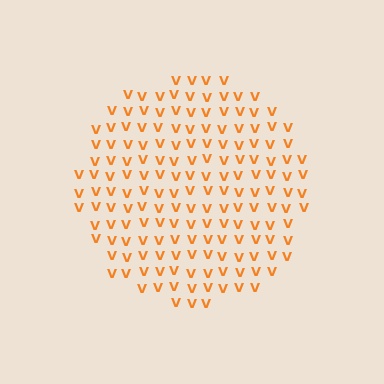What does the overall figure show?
The overall figure shows a circle.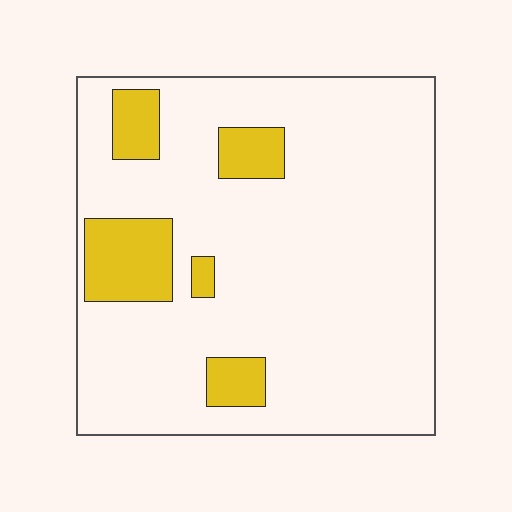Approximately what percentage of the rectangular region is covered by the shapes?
Approximately 15%.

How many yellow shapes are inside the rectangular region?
5.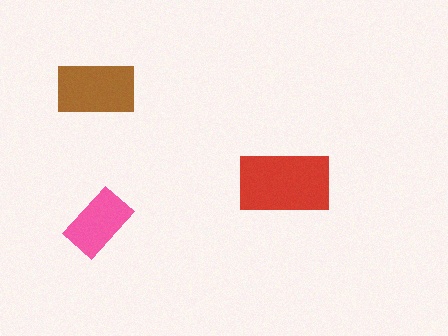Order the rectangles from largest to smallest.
the red one, the brown one, the pink one.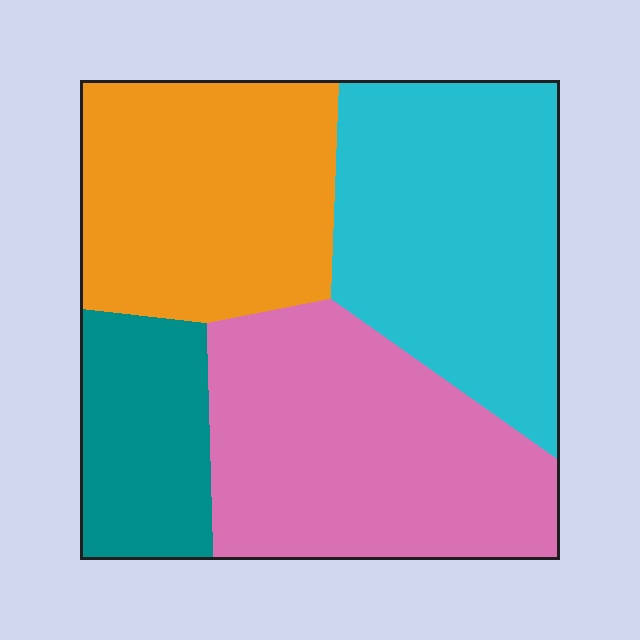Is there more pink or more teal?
Pink.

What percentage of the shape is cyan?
Cyan covers 29% of the shape.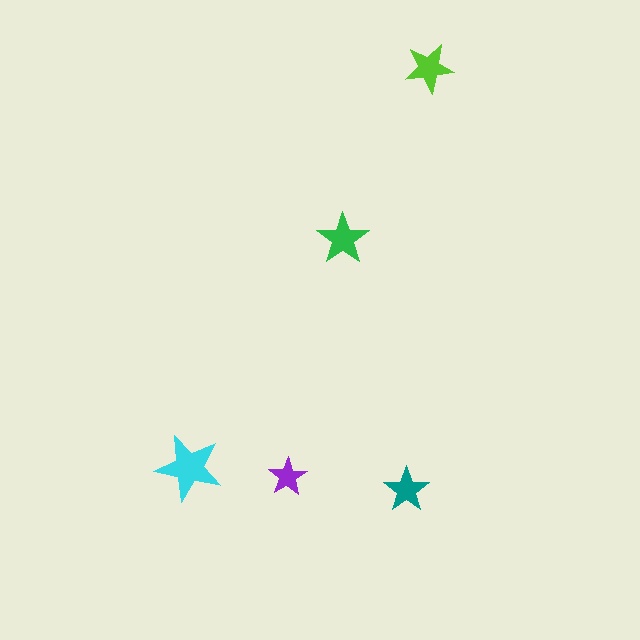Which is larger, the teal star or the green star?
The green one.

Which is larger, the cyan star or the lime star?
The cyan one.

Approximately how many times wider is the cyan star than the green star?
About 1.5 times wider.